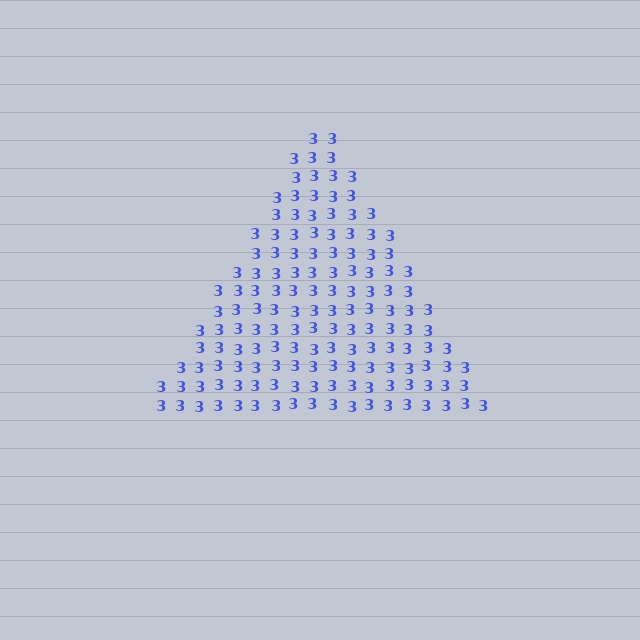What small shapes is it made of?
It is made of small digit 3's.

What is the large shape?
The large shape is a triangle.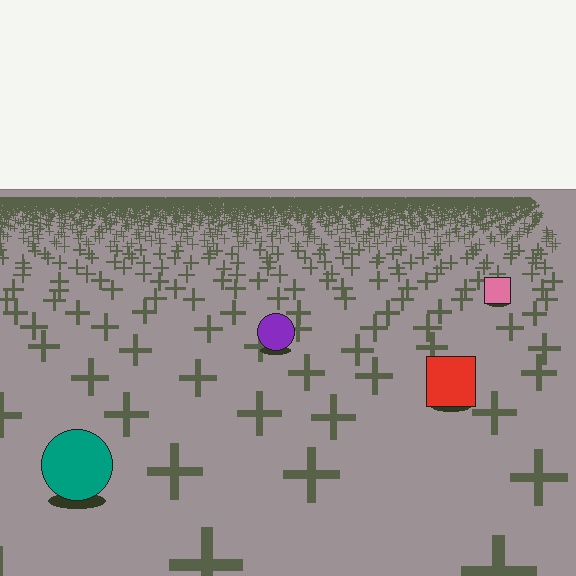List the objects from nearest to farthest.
From nearest to farthest: the teal circle, the red square, the purple circle, the pink square.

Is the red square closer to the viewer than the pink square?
Yes. The red square is closer — you can tell from the texture gradient: the ground texture is coarser near it.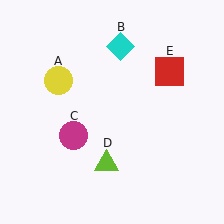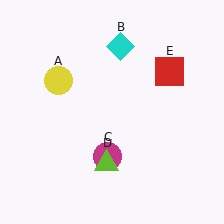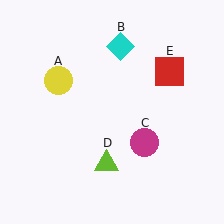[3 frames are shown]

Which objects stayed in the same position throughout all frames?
Yellow circle (object A) and cyan diamond (object B) and lime triangle (object D) and red square (object E) remained stationary.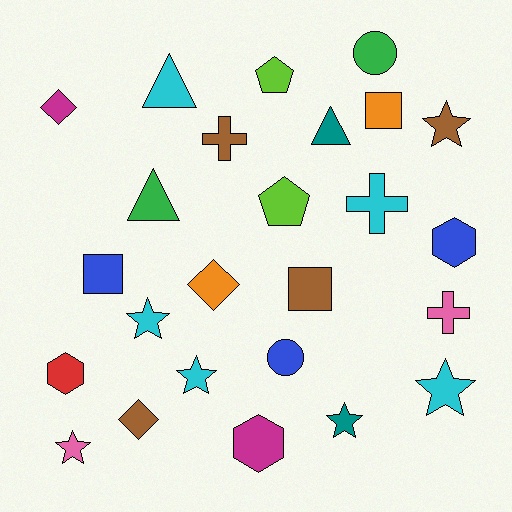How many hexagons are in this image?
There are 3 hexagons.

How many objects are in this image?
There are 25 objects.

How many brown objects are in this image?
There are 4 brown objects.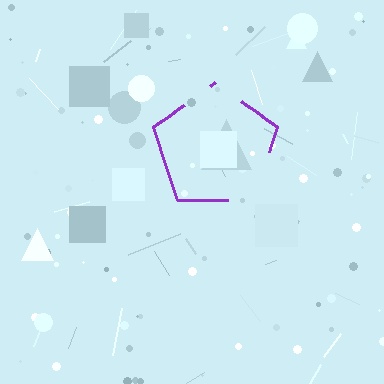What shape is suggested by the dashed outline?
The dashed outline suggests a pentagon.